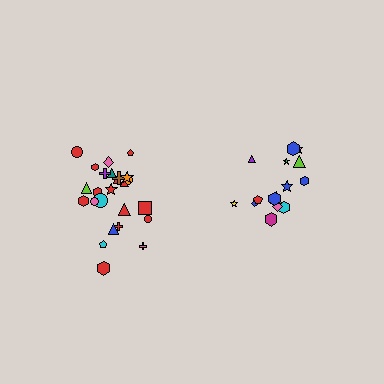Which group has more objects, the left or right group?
The left group.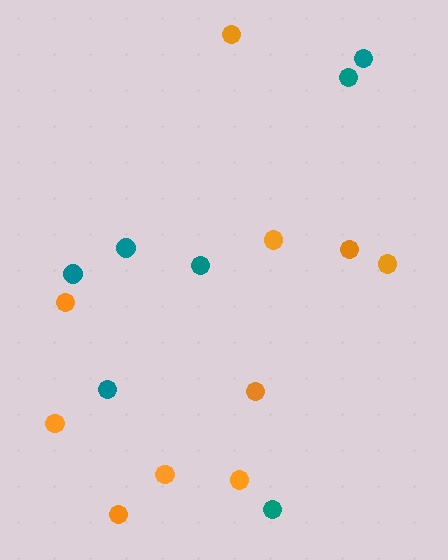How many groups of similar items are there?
There are 2 groups: one group of teal circles (7) and one group of orange circles (10).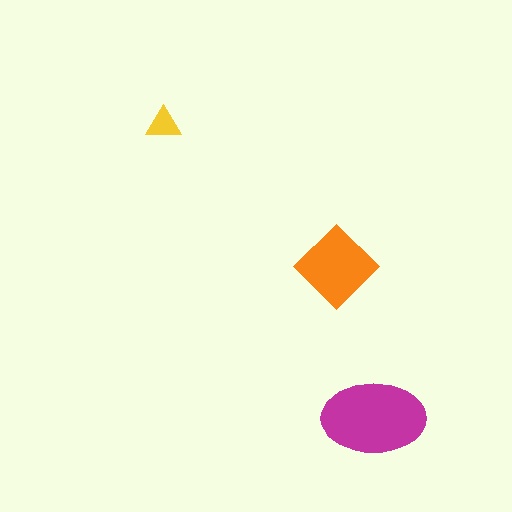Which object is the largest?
The magenta ellipse.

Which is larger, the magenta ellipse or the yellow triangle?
The magenta ellipse.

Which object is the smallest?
The yellow triangle.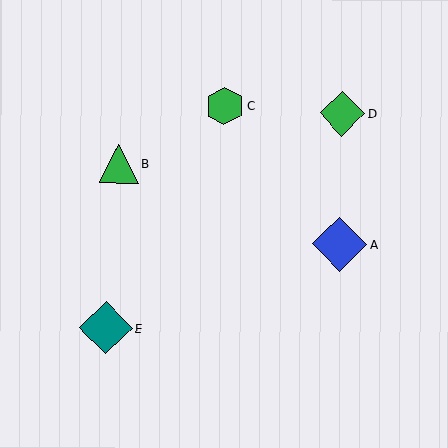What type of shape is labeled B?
Shape B is a green triangle.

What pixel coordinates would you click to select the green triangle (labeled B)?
Click at (119, 164) to select the green triangle B.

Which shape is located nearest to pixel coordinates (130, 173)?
The green triangle (labeled B) at (119, 164) is nearest to that location.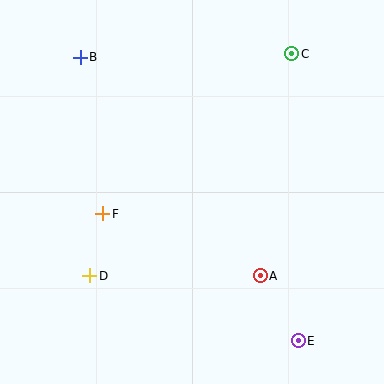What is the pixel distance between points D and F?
The distance between D and F is 64 pixels.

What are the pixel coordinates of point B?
Point B is at (80, 57).